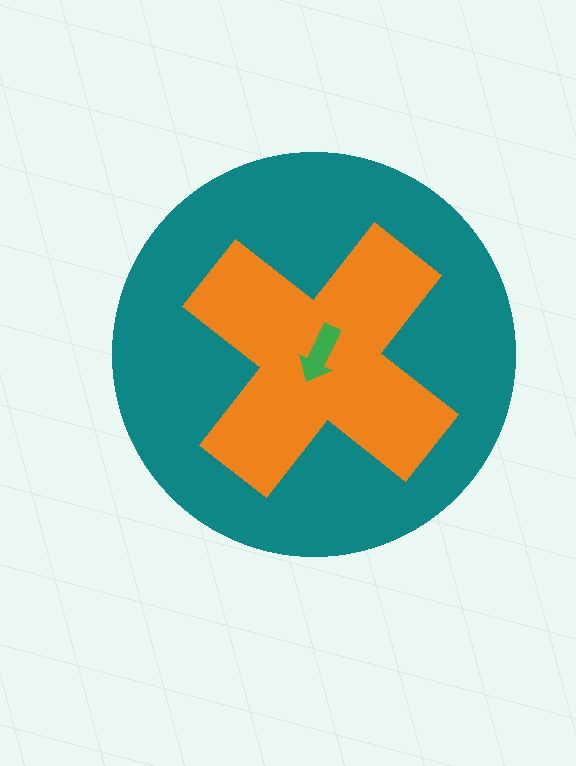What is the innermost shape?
The green arrow.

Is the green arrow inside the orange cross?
Yes.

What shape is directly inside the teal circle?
The orange cross.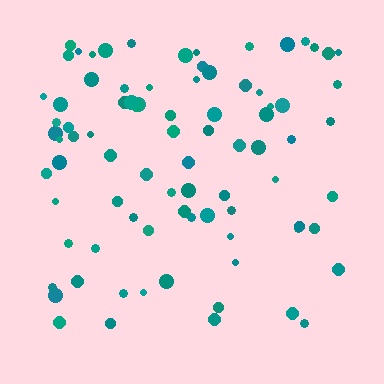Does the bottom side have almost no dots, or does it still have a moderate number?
Still a moderate number, just noticeably fewer than the top.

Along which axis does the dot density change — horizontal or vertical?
Vertical.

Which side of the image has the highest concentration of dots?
The top.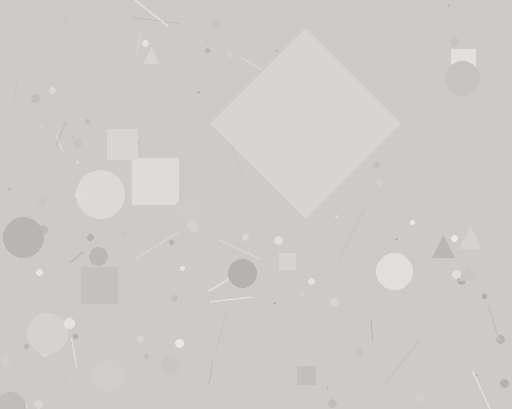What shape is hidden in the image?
A diamond is hidden in the image.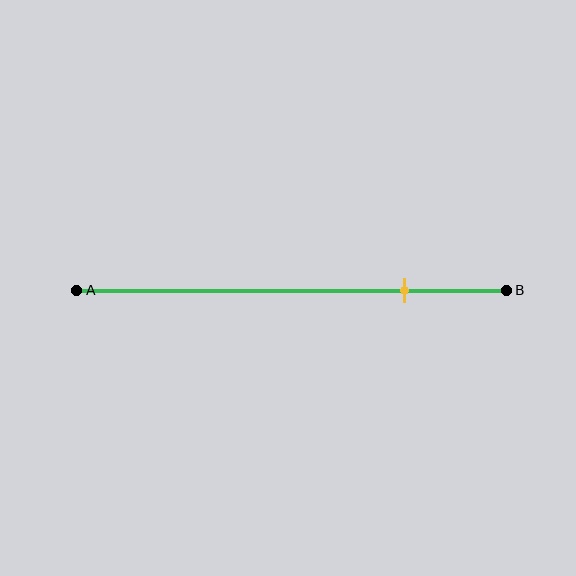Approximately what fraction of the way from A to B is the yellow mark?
The yellow mark is approximately 75% of the way from A to B.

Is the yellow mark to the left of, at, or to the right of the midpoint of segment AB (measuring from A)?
The yellow mark is to the right of the midpoint of segment AB.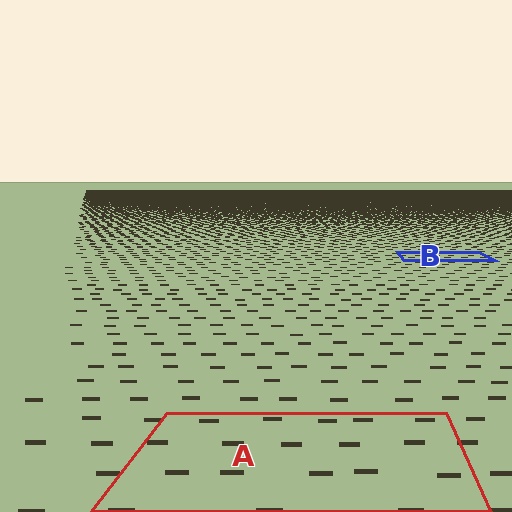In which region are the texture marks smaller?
The texture marks are smaller in region B, because it is farther away.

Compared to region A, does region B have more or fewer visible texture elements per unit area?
Region B has more texture elements per unit area — they are packed more densely because it is farther away.